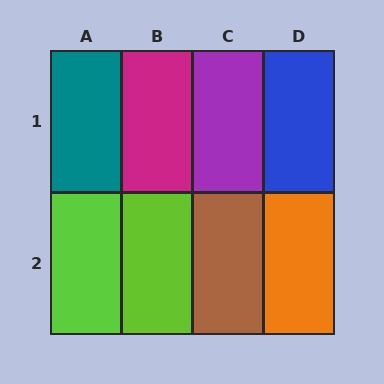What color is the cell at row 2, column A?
Lime.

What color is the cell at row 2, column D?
Orange.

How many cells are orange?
1 cell is orange.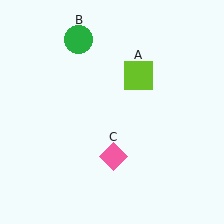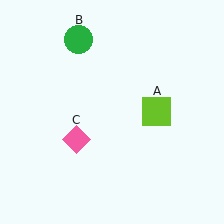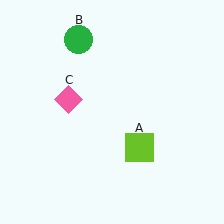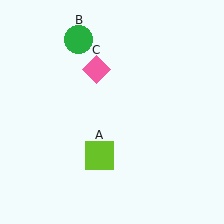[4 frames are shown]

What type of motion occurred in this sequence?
The lime square (object A), pink diamond (object C) rotated clockwise around the center of the scene.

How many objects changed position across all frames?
2 objects changed position: lime square (object A), pink diamond (object C).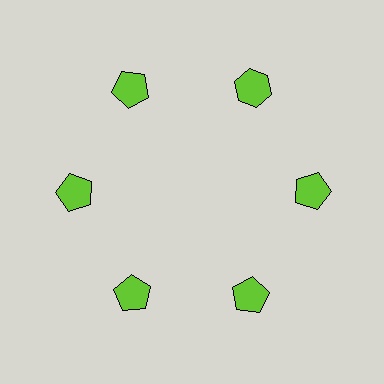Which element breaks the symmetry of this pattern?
The lime hexagon at roughly the 1 o'clock position breaks the symmetry. All other shapes are lime pentagons.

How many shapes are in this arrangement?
There are 6 shapes arranged in a ring pattern.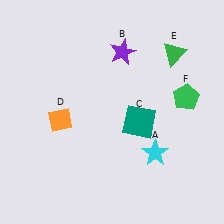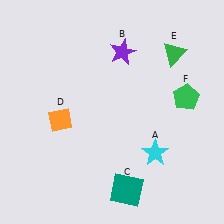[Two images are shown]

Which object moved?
The teal square (C) moved down.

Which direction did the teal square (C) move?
The teal square (C) moved down.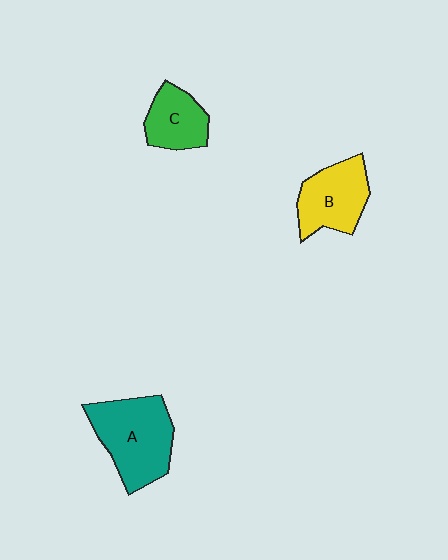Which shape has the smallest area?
Shape C (green).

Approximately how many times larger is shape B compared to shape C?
Approximately 1.3 times.